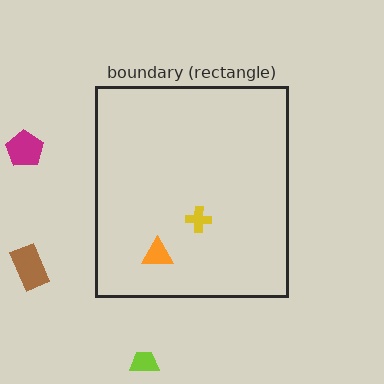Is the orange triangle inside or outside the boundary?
Inside.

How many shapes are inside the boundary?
2 inside, 3 outside.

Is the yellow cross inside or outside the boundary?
Inside.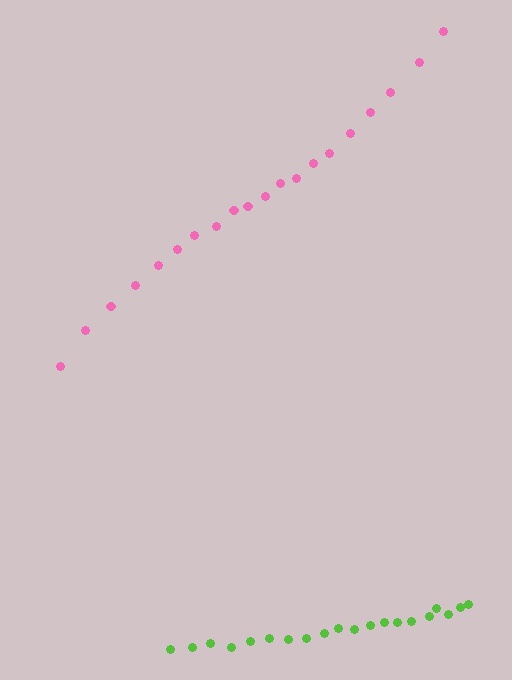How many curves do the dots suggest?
There are 2 distinct paths.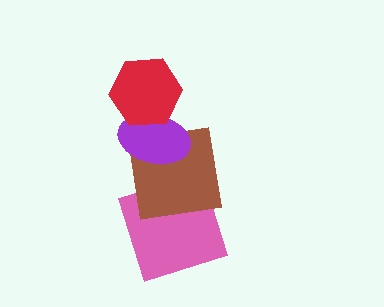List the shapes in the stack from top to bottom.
From top to bottom: the red hexagon, the purple ellipse, the brown square, the pink square.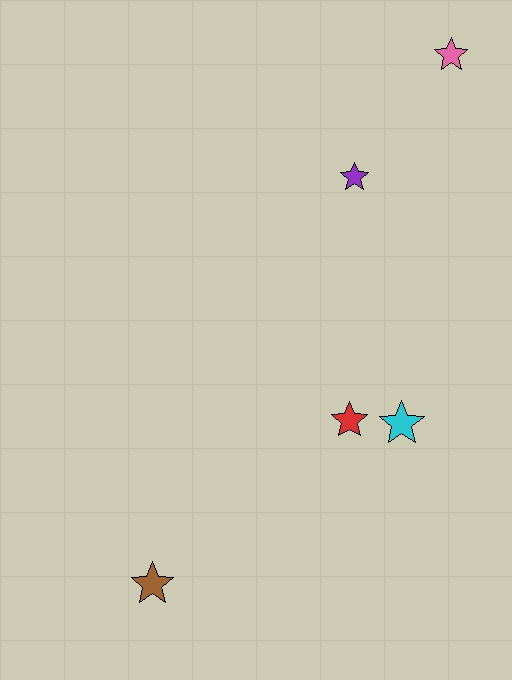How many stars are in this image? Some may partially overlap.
There are 5 stars.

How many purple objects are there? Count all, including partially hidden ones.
There is 1 purple object.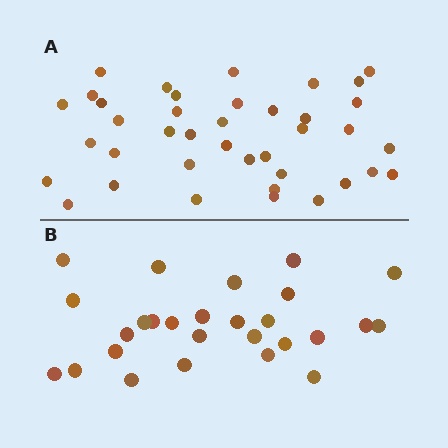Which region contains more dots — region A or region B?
Region A (the top region) has more dots.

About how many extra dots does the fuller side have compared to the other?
Region A has roughly 12 or so more dots than region B.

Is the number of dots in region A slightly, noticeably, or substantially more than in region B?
Region A has noticeably more, but not dramatically so. The ratio is roughly 1.4 to 1.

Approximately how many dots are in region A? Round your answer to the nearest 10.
About 40 dots. (The exact count is 39, which rounds to 40.)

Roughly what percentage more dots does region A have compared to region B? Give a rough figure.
About 45% more.